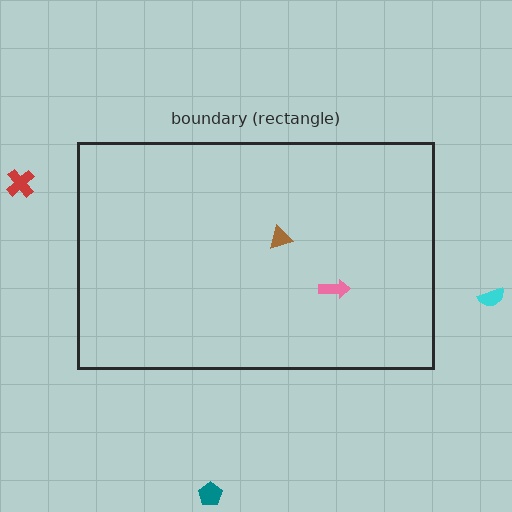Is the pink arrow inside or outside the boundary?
Inside.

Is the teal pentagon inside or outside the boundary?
Outside.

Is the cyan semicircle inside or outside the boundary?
Outside.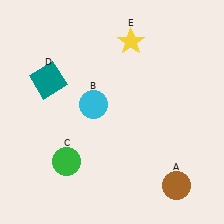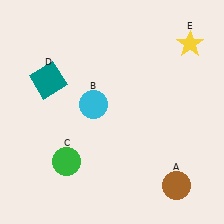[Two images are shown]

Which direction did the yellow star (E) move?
The yellow star (E) moved right.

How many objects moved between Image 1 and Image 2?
1 object moved between the two images.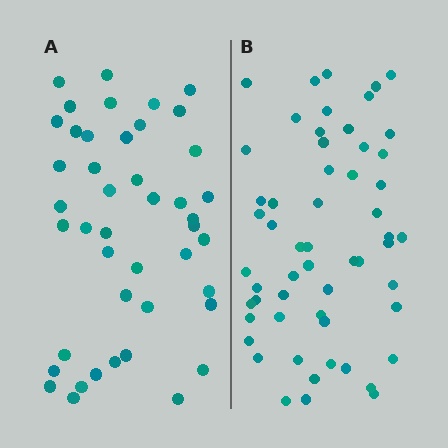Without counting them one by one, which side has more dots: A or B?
Region B (the right region) has more dots.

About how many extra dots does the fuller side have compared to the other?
Region B has roughly 12 or so more dots than region A.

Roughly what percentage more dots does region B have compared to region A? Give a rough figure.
About 25% more.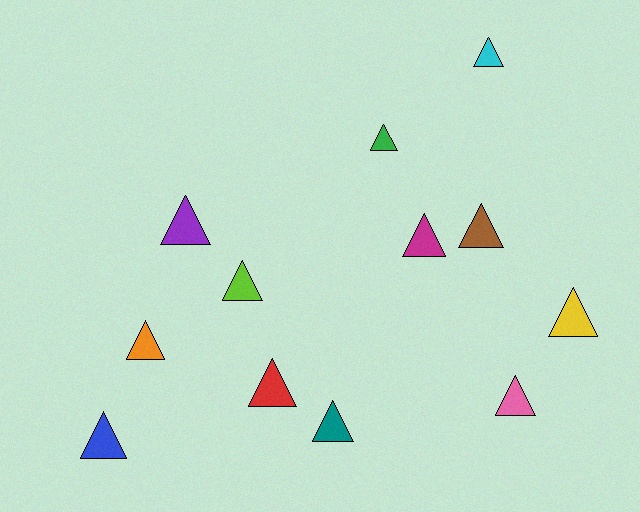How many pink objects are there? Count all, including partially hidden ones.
There is 1 pink object.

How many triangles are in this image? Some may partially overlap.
There are 12 triangles.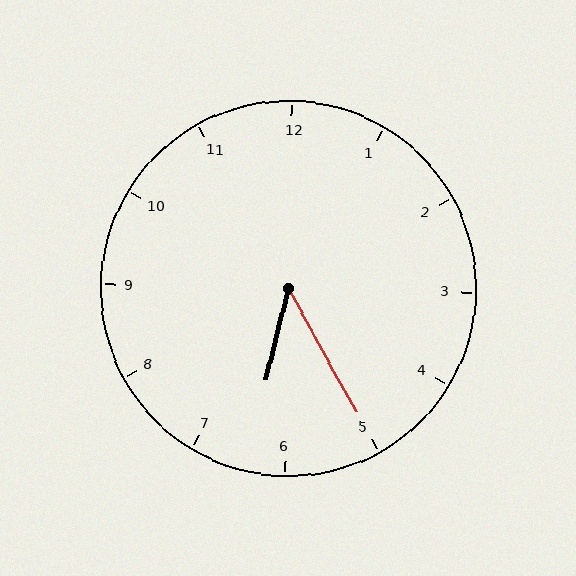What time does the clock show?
6:25.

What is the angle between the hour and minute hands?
Approximately 42 degrees.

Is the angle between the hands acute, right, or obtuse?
It is acute.